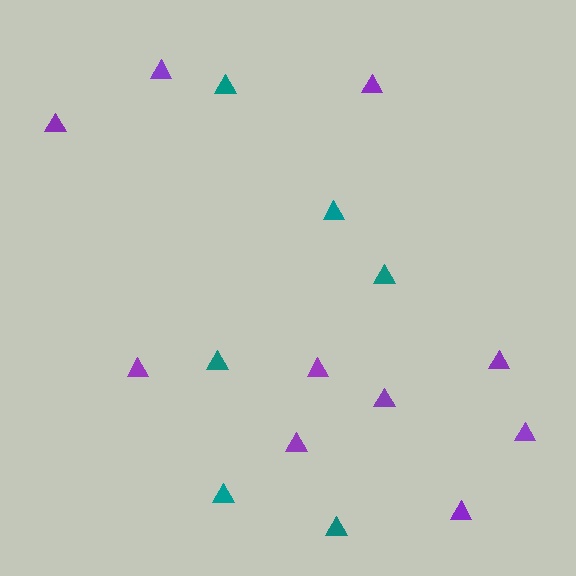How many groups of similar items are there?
There are 2 groups: one group of teal triangles (6) and one group of purple triangles (10).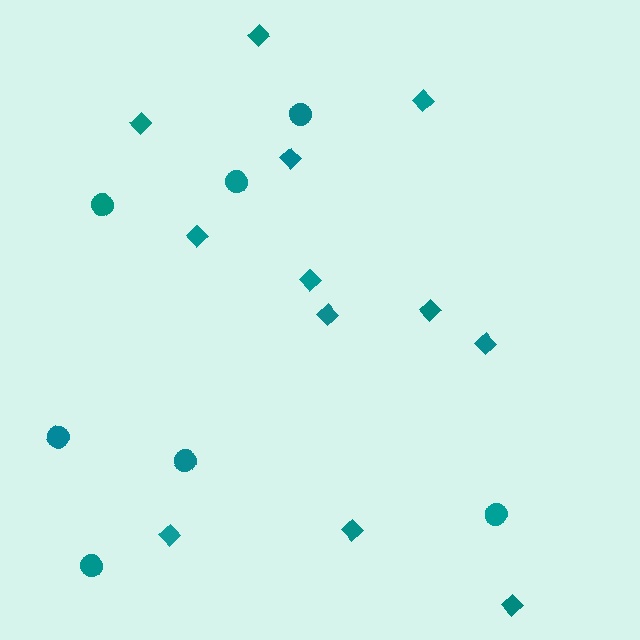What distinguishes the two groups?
There are 2 groups: one group of circles (7) and one group of diamonds (12).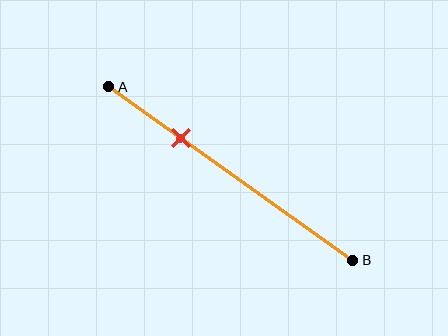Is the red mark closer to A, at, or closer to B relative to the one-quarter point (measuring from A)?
The red mark is closer to point B than the one-quarter point of segment AB.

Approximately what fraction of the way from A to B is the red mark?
The red mark is approximately 30% of the way from A to B.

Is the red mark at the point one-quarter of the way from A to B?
No, the mark is at about 30% from A, not at the 25% one-quarter point.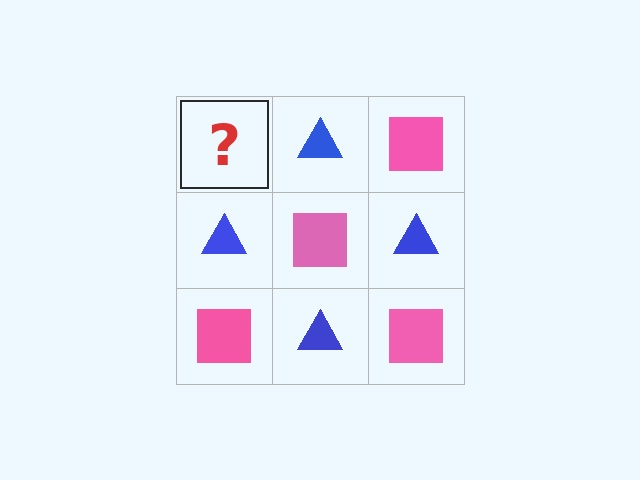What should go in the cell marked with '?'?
The missing cell should contain a pink square.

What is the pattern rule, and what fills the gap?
The rule is that it alternates pink square and blue triangle in a checkerboard pattern. The gap should be filled with a pink square.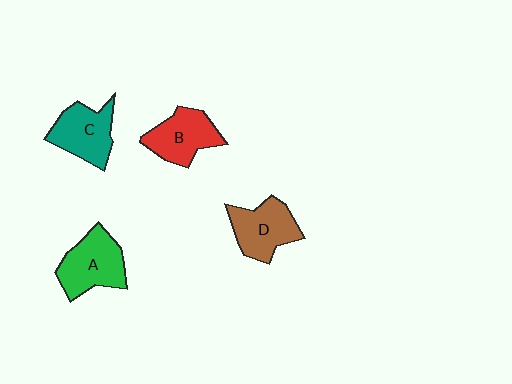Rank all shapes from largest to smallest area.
From largest to smallest: A (green), D (brown), C (teal), B (red).